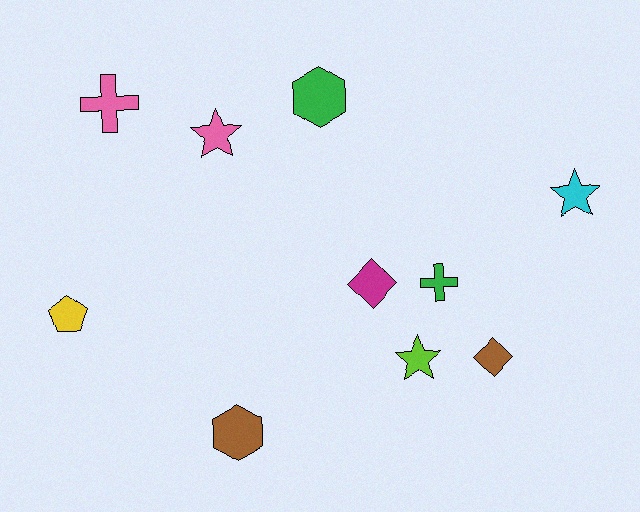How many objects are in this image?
There are 10 objects.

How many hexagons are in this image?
There are 2 hexagons.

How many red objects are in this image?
There are no red objects.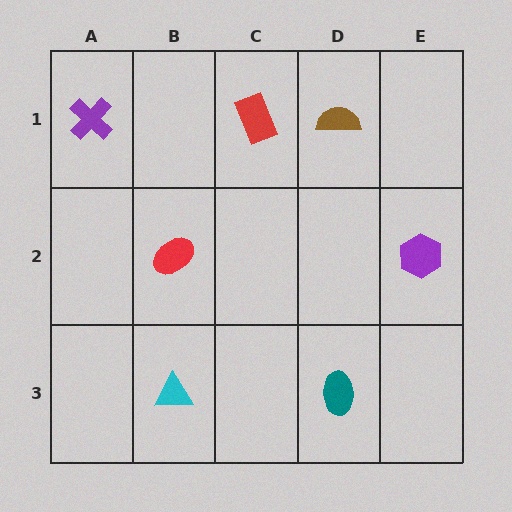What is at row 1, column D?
A brown semicircle.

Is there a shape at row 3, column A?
No, that cell is empty.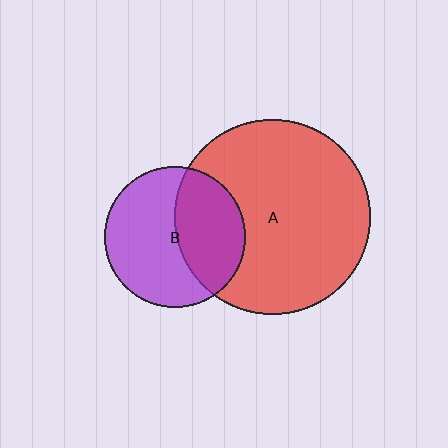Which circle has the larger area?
Circle A (red).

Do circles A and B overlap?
Yes.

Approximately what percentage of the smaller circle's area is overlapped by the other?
Approximately 40%.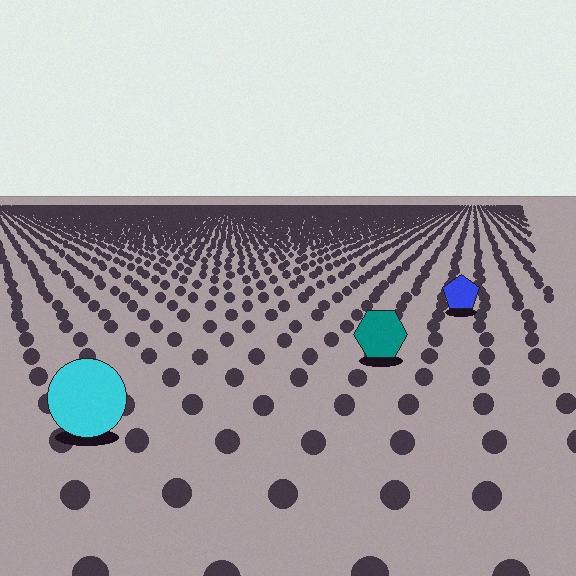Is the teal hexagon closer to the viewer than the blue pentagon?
Yes. The teal hexagon is closer — you can tell from the texture gradient: the ground texture is coarser near it.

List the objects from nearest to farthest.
From nearest to farthest: the cyan circle, the teal hexagon, the blue pentagon.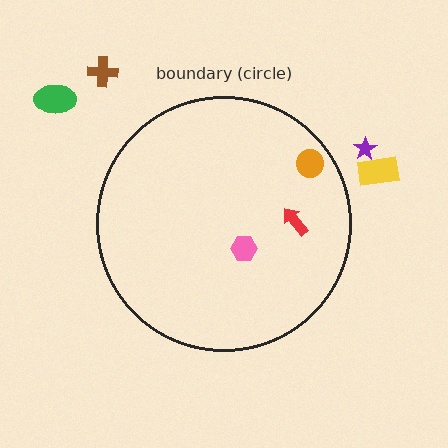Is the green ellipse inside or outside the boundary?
Outside.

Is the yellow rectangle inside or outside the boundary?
Outside.